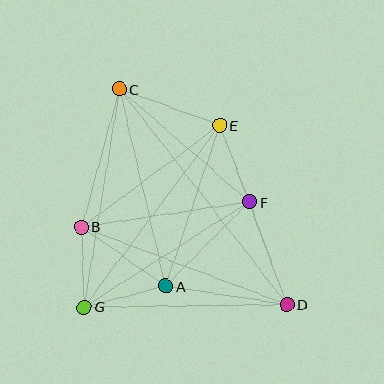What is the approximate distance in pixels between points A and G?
The distance between A and G is approximately 84 pixels.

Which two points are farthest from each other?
Points C and D are farthest from each other.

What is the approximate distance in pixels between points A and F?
The distance between A and F is approximately 119 pixels.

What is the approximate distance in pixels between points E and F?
The distance between E and F is approximately 82 pixels.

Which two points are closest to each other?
Points B and G are closest to each other.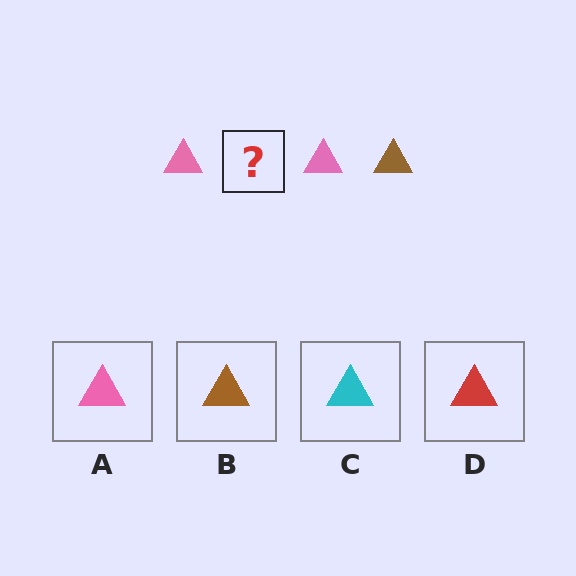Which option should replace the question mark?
Option B.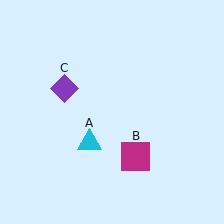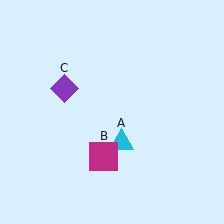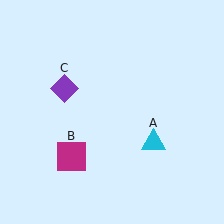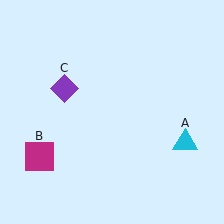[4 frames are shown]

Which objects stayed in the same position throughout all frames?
Purple diamond (object C) remained stationary.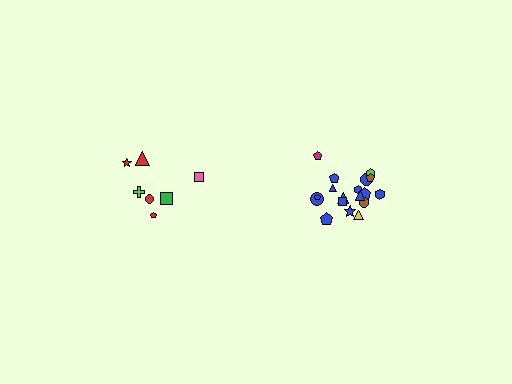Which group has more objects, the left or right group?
The right group.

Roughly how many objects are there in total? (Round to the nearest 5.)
Roughly 25 objects in total.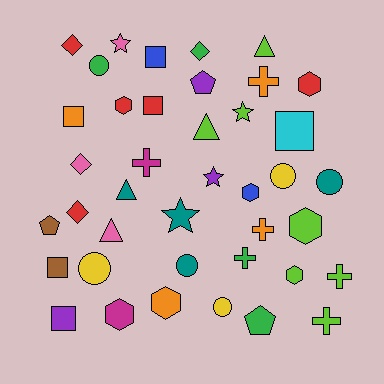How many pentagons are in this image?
There are 3 pentagons.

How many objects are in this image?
There are 40 objects.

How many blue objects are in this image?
There are 2 blue objects.